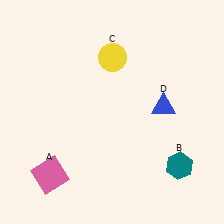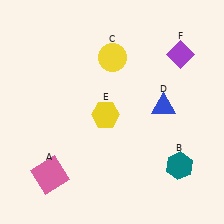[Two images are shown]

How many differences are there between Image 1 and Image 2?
There are 2 differences between the two images.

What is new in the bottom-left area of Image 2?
A yellow hexagon (E) was added in the bottom-left area of Image 2.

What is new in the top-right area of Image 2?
A purple diamond (F) was added in the top-right area of Image 2.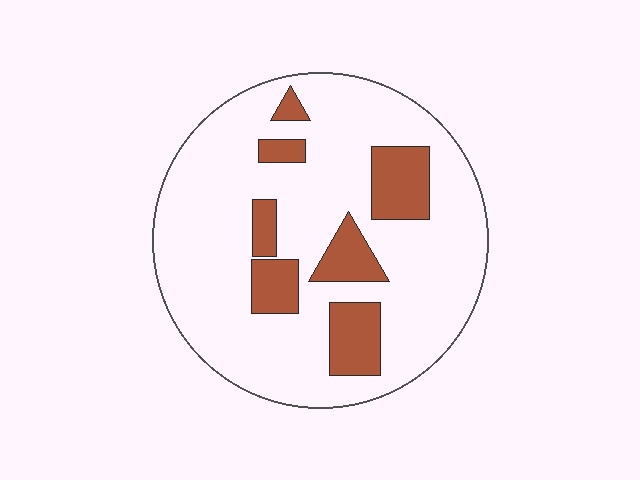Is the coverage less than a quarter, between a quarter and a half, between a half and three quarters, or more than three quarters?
Less than a quarter.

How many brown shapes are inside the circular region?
7.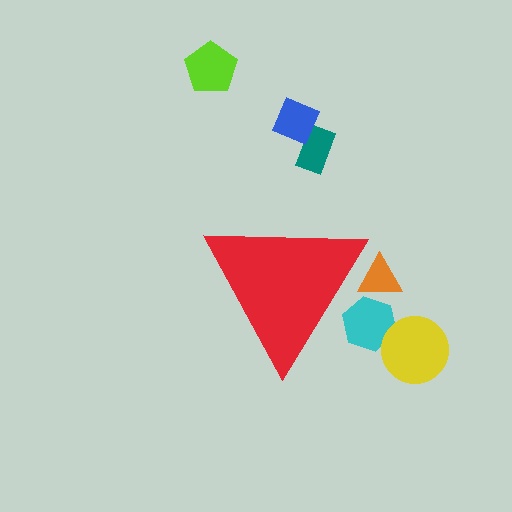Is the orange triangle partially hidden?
Yes, the orange triangle is partially hidden behind the red triangle.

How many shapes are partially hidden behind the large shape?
2 shapes are partially hidden.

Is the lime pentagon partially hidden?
No, the lime pentagon is fully visible.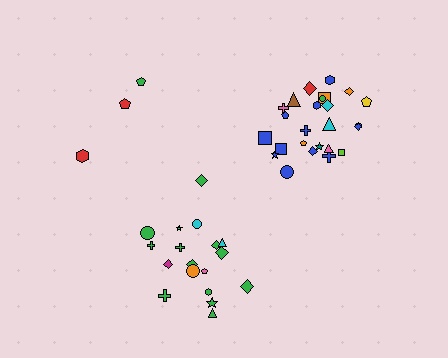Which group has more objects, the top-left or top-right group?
The top-right group.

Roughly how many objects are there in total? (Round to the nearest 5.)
Roughly 45 objects in total.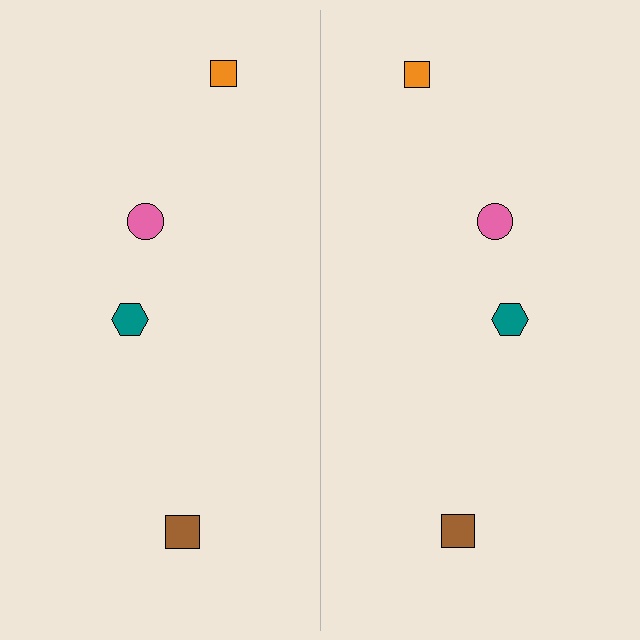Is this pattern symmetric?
Yes, this pattern has bilateral (reflection) symmetry.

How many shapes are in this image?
There are 8 shapes in this image.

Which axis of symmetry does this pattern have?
The pattern has a vertical axis of symmetry running through the center of the image.